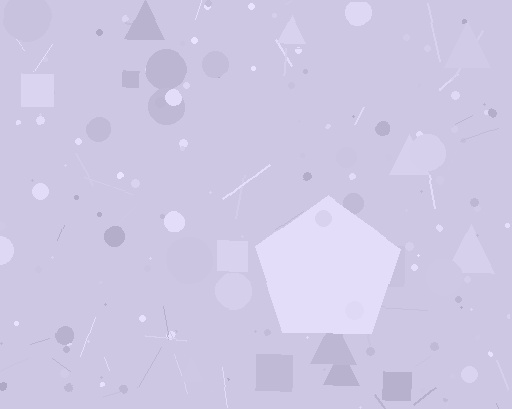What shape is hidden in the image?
A pentagon is hidden in the image.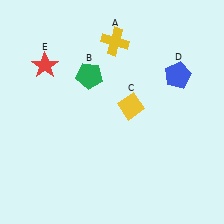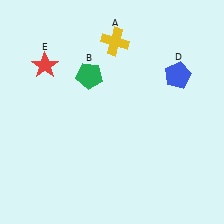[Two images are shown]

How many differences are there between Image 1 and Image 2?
There is 1 difference between the two images.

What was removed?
The yellow diamond (C) was removed in Image 2.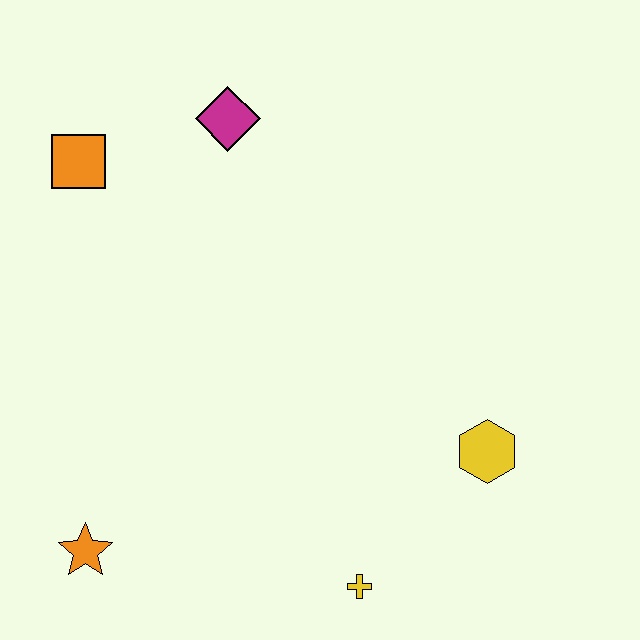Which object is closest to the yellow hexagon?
The yellow cross is closest to the yellow hexagon.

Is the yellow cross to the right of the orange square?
Yes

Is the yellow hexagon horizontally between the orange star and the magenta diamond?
No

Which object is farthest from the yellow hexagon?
The orange square is farthest from the yellow hexagon.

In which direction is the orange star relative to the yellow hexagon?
The orange star is to the left of the yellow hexagon.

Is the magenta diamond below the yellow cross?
No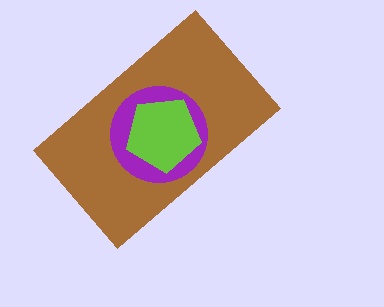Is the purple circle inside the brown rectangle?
Yes.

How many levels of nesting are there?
3.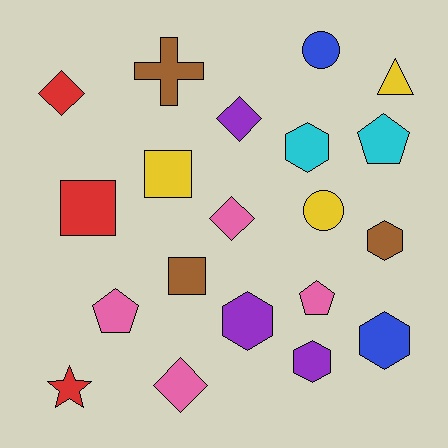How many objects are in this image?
There are 20 objects.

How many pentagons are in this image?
There are 3 pentagons.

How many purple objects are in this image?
There are 3 purple objects.